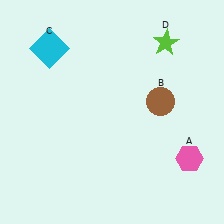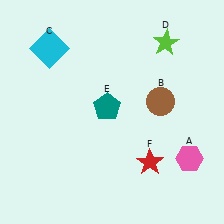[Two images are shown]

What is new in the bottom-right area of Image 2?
A red star (F) was added in the bottom-right area of Image 2.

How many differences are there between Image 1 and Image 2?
There are 2 differences between the two images.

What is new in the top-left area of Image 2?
A teal pentagon (E) was added in the top-left area of Image 2.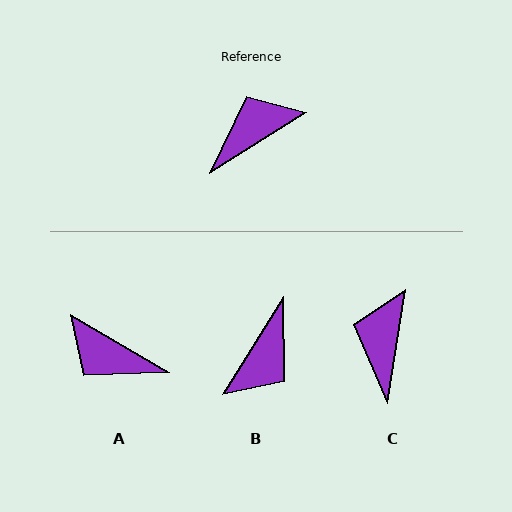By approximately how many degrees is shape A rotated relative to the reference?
Approximately 118 degrees counter-clockwise.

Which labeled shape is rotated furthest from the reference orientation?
B, about 154 degrees away.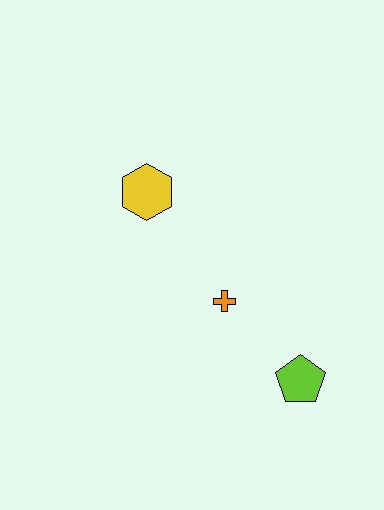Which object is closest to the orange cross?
The lime pentagon is closest to the orange cross.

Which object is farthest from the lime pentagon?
The yellow hexagon is farthest from the lime pentagon.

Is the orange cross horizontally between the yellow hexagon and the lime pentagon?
Yes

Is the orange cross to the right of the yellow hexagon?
Yes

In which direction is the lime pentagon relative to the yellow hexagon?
The lime pentagon is below the yellow hexagon.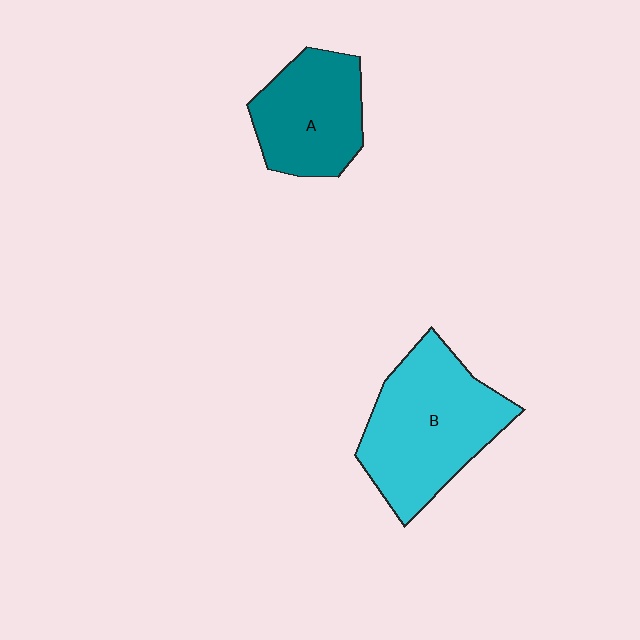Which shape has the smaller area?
Shape A (teal).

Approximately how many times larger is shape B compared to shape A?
Approximately 1.4 times.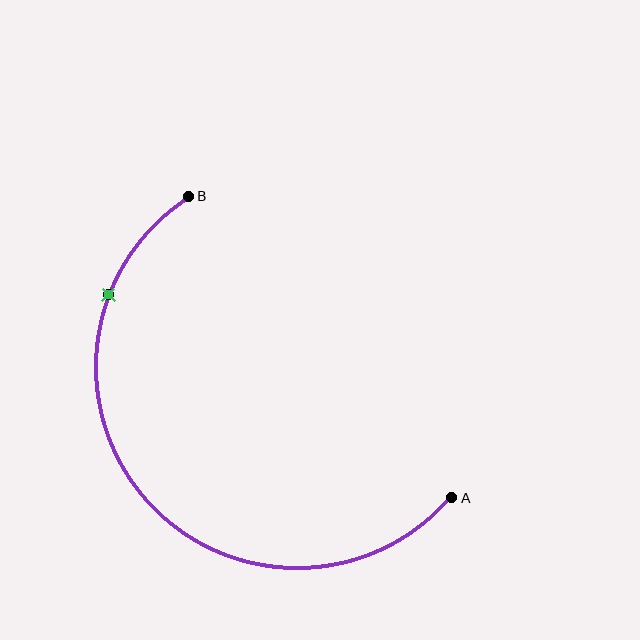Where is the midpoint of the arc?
The arc midpoint is the point on the curve farthest from the straight line joining A and B. It sits below and to the left of that line.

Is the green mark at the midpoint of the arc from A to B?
No. The green mark lies on the arc but is closer to endpoint B. The arc midpoint would be at the point on the curve equidistant along the arc from both A and B.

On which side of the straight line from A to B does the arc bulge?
The arc bulges below and to the left of the straight line connecting A and B.